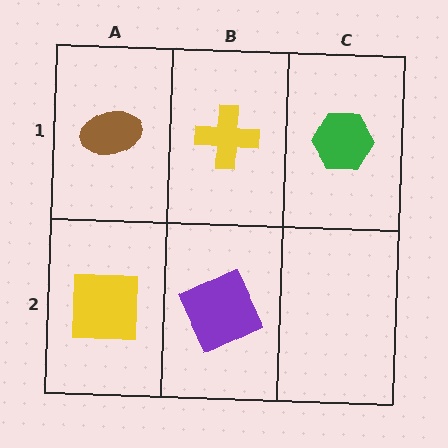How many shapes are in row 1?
3 shapes.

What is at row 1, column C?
A green hexagon.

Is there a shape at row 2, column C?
No, that cell is empty.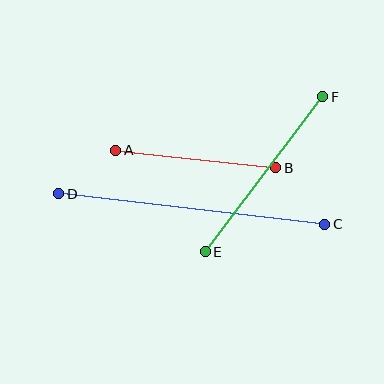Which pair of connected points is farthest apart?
Points C and D are farthest apart.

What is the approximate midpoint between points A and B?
The midpoint is at approximately (196, 159) pixels.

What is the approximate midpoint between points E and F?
The midpoint is at approximately (264, 174) pixels.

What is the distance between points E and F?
The distance is approximately 195 pixels.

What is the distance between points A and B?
The distance is approximately 161 pixels.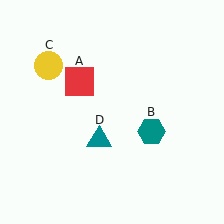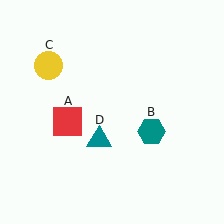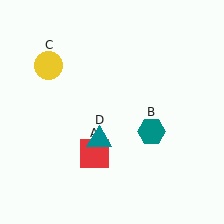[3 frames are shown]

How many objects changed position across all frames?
1 object changed position: red square (object A).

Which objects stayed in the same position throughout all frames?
Teal hexagon (object B) and yellow circle (object C) and teal triangle (object D) remained stationary.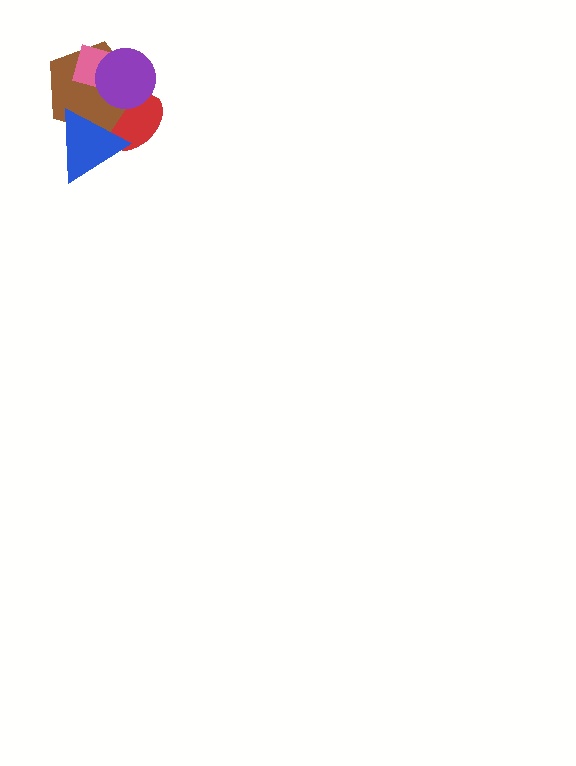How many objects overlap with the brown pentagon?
4 objects overlap with the brown pentagon.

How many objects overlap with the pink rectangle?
2 objects overlap with the pink rectangle.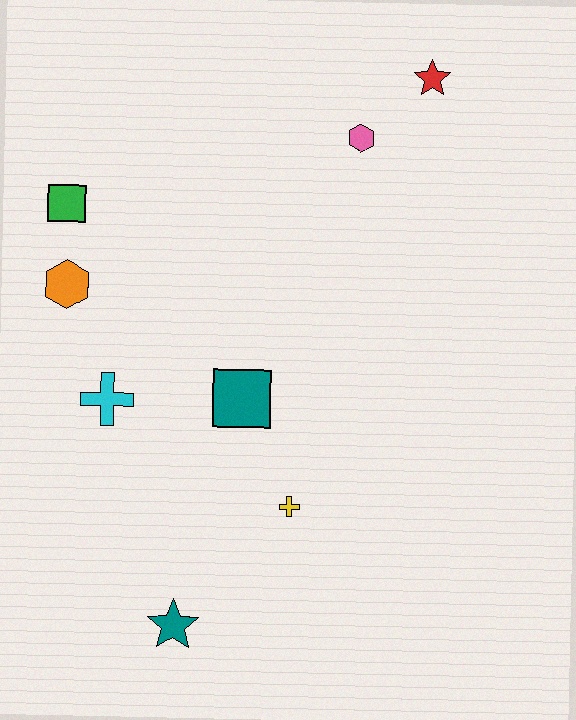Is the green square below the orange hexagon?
No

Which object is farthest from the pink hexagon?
The teal star is farthest from the pink hexagon.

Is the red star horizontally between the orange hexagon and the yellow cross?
No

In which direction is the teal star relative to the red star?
The teal star is below the red star.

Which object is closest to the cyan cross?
The orange hexagon is closest to the cyan cross.